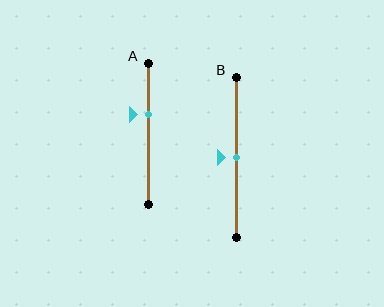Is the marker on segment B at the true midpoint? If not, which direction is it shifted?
Yes, the marker on segment B is at the true midpoint.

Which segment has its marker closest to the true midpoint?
Segment B has its marker closest to the true midpoint.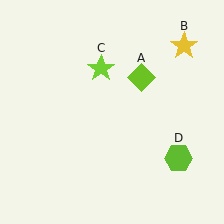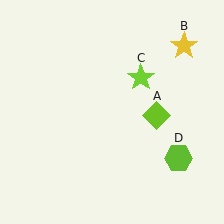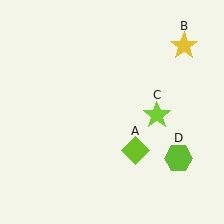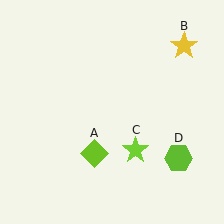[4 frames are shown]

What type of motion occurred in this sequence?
The lime diamond (object A), lime star (object C) rotated clockwise around the center of the scene.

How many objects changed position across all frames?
2 objects changed position: lime diamond (object A), lime star (object C).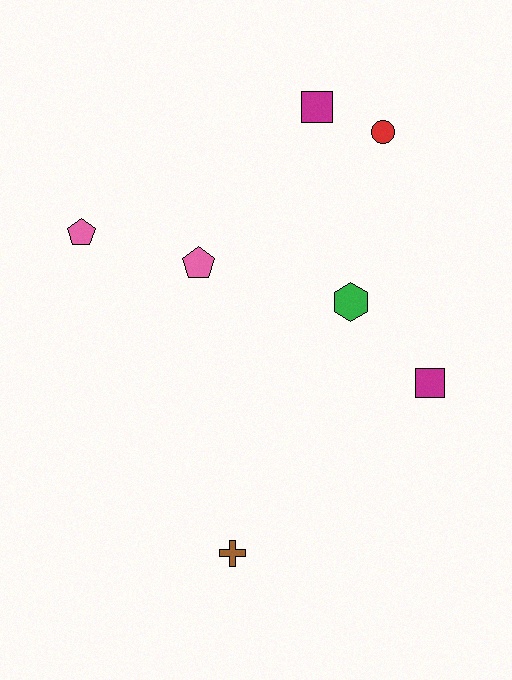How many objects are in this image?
There are 7 objects.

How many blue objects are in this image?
There are no blue objects.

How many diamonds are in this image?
There are no diamonds.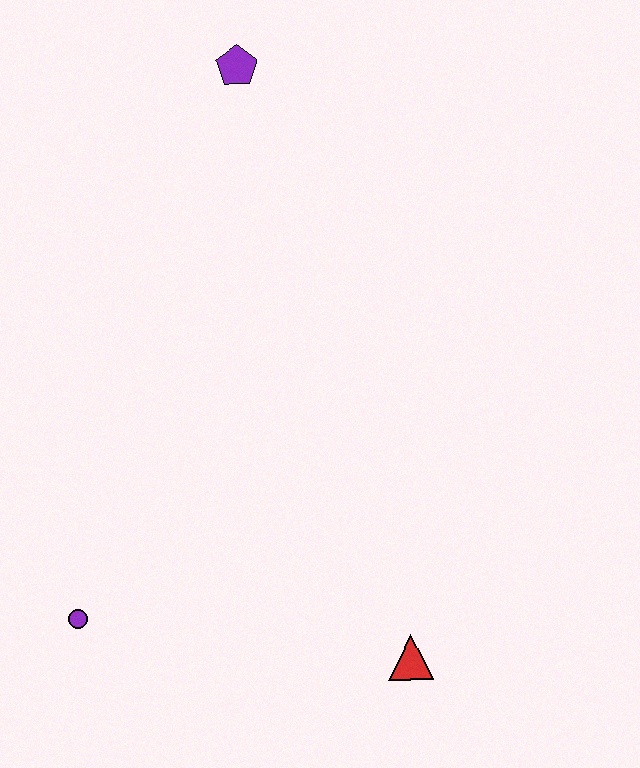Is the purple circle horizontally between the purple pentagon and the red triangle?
No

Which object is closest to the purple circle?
The red triangle is closest to the purple circle.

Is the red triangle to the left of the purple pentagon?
No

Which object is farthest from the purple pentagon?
The red triangle is farthest from the purple pentagon.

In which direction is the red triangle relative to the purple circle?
The red triangle is to the right of the purple circle.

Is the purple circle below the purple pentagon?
Yes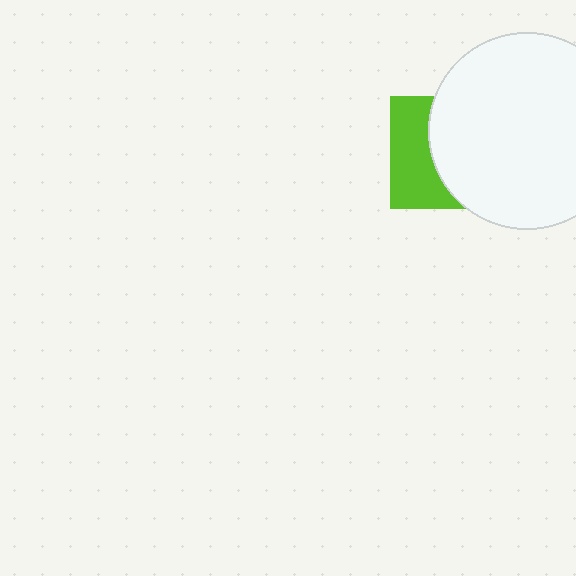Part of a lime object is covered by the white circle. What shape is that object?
It is a square.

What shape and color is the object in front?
The object in front is a white circle.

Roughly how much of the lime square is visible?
A small part of it is visible (roughly 41%).